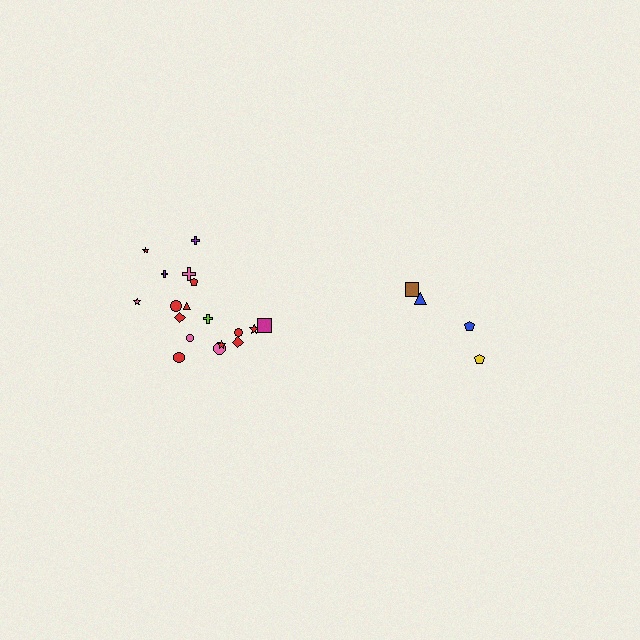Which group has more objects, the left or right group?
The left group.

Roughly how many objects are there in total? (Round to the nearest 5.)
Roughly 20 objects in total.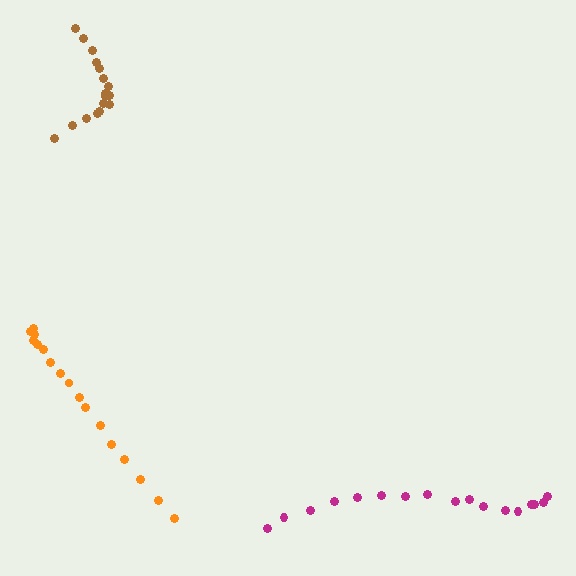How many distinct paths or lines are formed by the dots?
There are 3 distinct paths.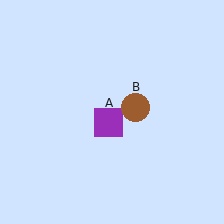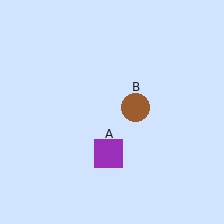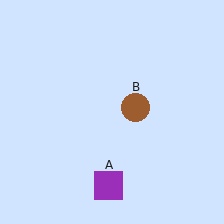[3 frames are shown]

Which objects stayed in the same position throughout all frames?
Brown circle (object B) remained stationary.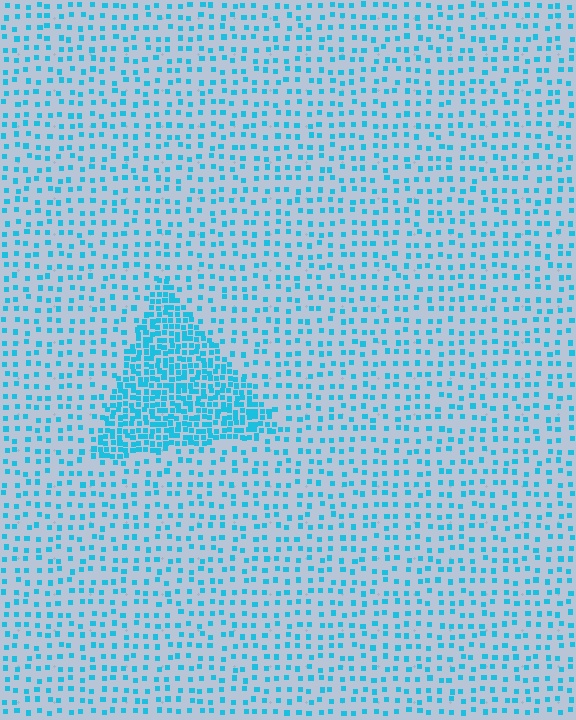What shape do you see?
I see a triangle.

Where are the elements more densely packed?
The elements are more densely packed inside the triangle boundary.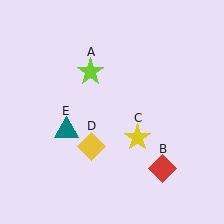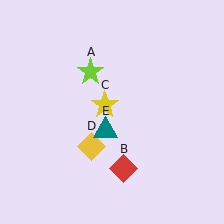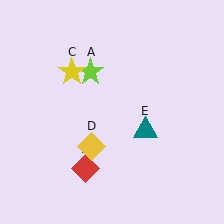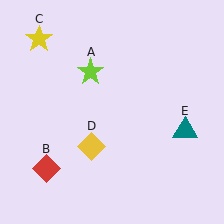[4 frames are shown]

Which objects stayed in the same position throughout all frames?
Lime star (object A) and yellow diamond (object D) remained stationary.